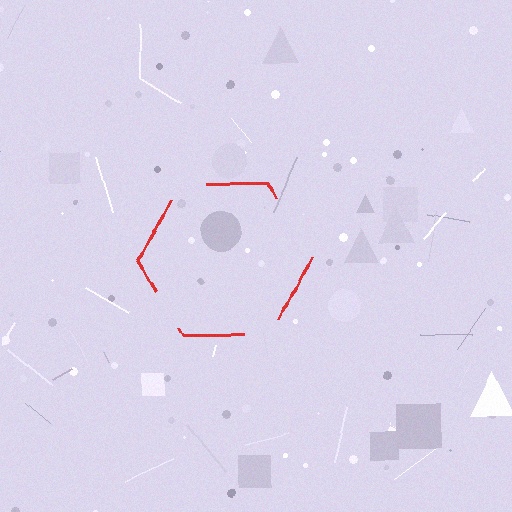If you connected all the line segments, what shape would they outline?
They would outline a hexagon.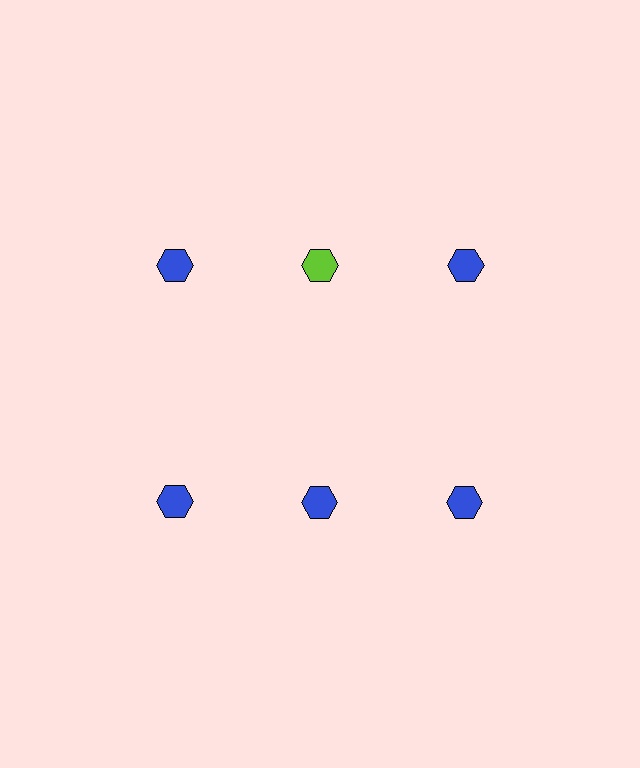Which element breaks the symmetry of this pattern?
The lime hexagon in the top row, second from left column breaks the symmetry. All other shapes are blue hexagons.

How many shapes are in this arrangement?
There are 6 shapes arranged in a grid pattern.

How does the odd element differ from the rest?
It has a different color: lime instead of blue.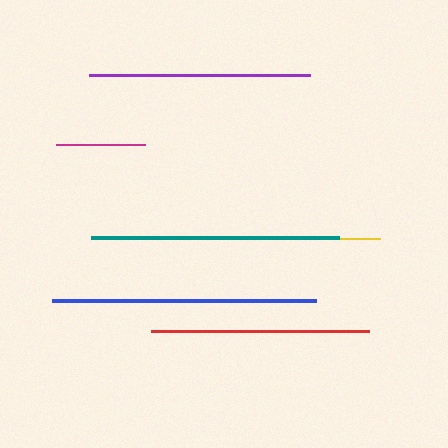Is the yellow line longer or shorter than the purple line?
The yellow line is longer than the purple line.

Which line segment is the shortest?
The magenta line is the shortest at approximately 89 pixels.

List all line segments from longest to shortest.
From longest to shortest: blue, teal, yellow, purple, red, magenta.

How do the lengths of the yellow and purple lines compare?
The yellow and purple lines are approximately the same length.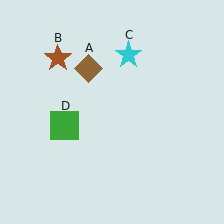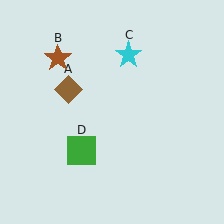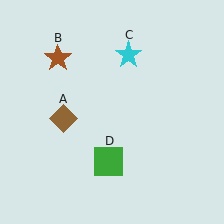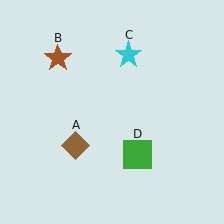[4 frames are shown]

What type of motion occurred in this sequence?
The brown diamond (object A), green square (object D) rotated counterclockwise around the center of the scene.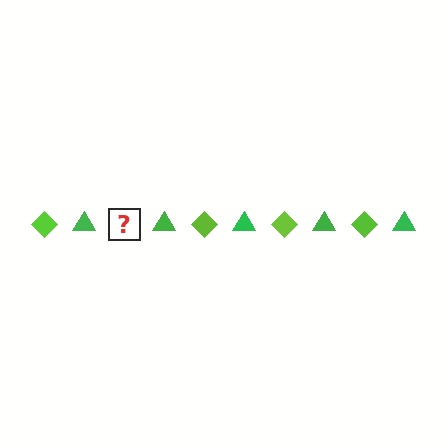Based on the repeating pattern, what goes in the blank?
The blank should be a lime diamond.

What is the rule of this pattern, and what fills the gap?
The rule is that the pattern alternates between lime diamond and green triangle. The gap should be filled with a lime diamond.